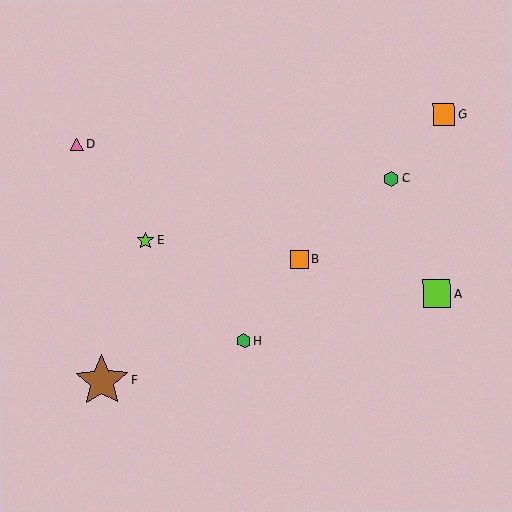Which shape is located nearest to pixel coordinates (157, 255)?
The lime star (labeled E) at (145, 240) is nearest to that location.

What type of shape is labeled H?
Shape H is a green hexagon.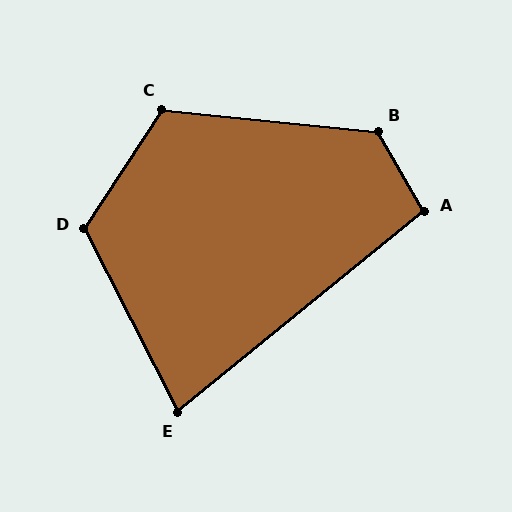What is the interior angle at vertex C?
Approximately 117 degrees (obtuse).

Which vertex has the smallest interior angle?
E, at approximately 78 degrees.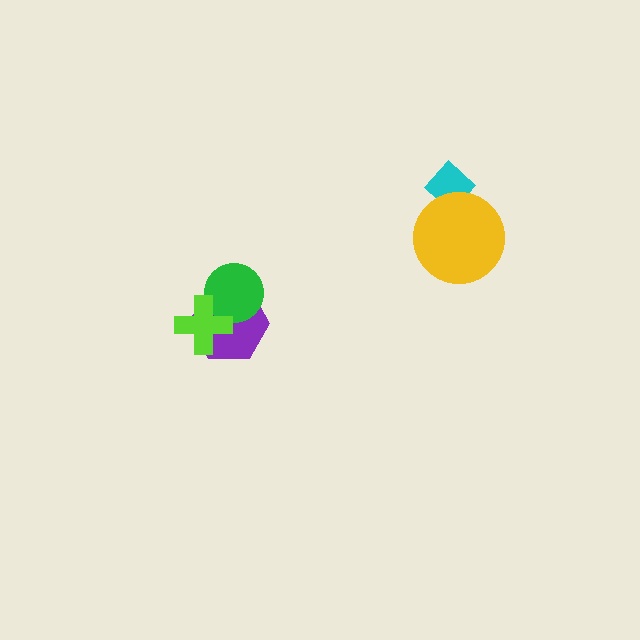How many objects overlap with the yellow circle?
1 object overlaps with the yellow circle.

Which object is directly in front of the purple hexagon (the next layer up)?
The green circle is directly in front of the purple hexagon.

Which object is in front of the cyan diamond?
The yellow circle is in front of the cyan diamond.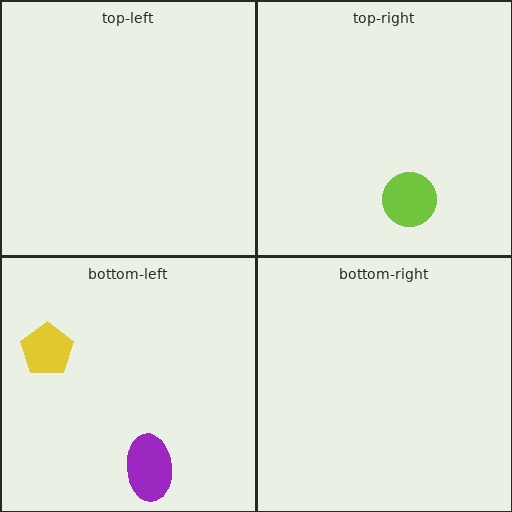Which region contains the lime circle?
The top-right region.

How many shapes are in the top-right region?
1.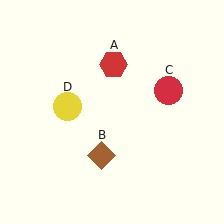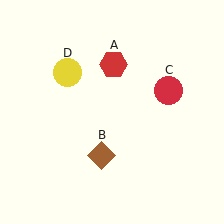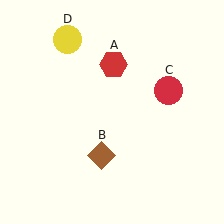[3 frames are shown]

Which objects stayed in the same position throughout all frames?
Red hexagon (object A) and brown diamond (object B) and red circle (object C) remained stationary.